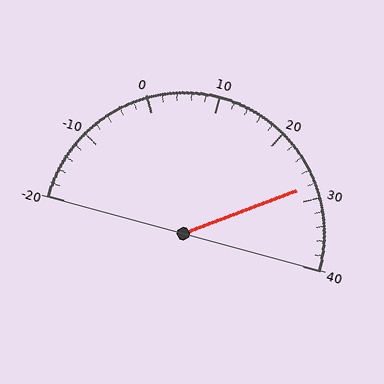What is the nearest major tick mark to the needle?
The nearest major tick mark is 30.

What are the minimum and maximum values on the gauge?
The gauge ranges from -20 to 40.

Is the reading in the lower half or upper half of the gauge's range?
The reading is in the upper half of the range (-20 to 40).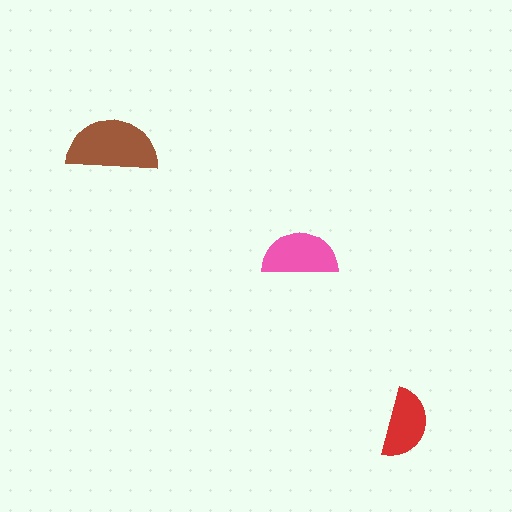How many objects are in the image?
There are 3 objects in the image.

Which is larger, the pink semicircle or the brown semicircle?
The brown one.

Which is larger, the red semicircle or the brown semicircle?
The brown one.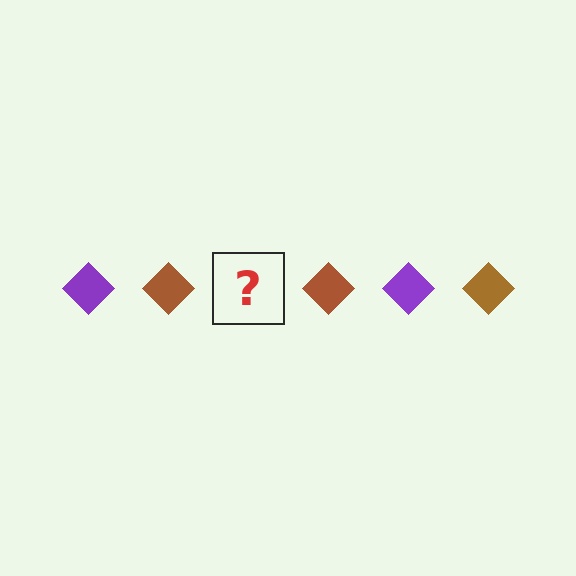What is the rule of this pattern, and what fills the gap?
The rule is that the pattern cycles through purple, brown diamonds. The gap should be filled with a purple diamond.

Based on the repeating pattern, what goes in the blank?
The blank should be a purple diamond.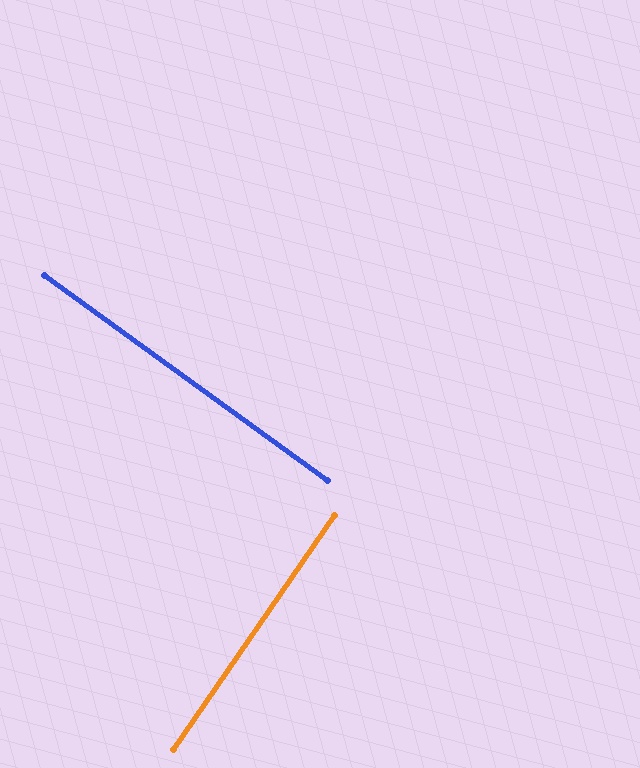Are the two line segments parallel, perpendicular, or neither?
Perpendicular — they meet at approximately 89°.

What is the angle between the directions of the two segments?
Approximately 89 degrees.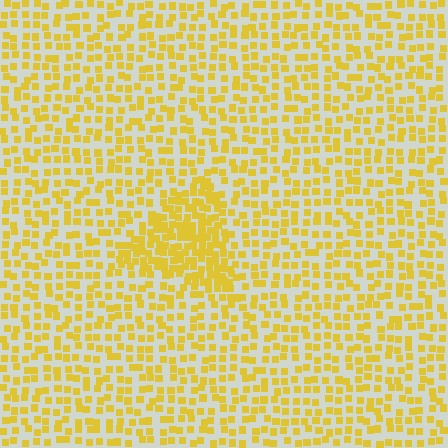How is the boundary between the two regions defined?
The boundary is defined by a change in element density (approximately 2.0x ratio). All elements are the same color, size, and shape.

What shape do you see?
I see a triangle.